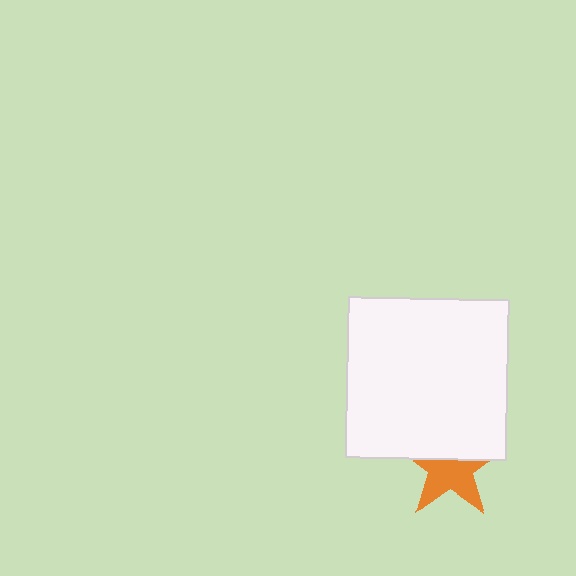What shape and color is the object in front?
The object in front is a white square.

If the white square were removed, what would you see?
You would see the complete orange star.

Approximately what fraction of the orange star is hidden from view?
Roughly 46% of the orange star is hidden behind the white square.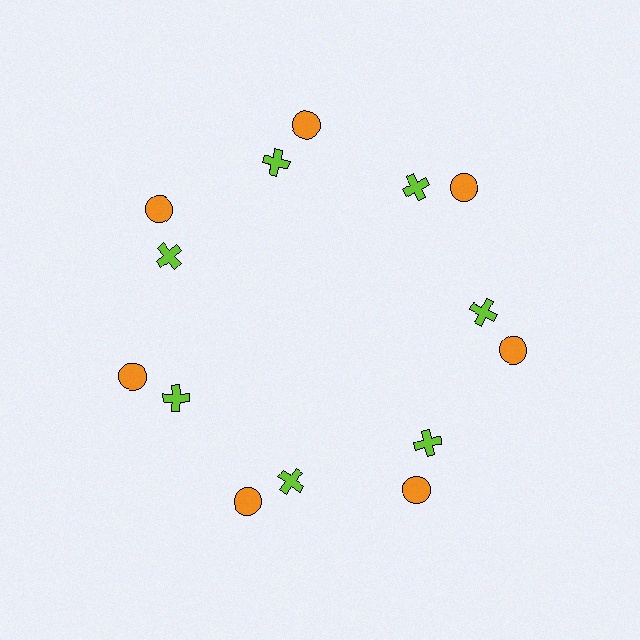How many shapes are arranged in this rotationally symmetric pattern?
There are 14 shapes, arranged in 7 groups of 2.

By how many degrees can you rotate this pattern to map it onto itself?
The pattern maps onto itself every 51 degrees of rotation.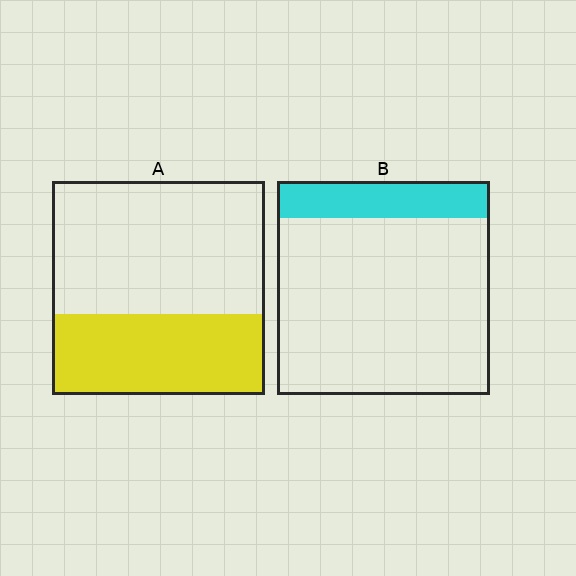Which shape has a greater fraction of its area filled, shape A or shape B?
Shape A.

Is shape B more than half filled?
No.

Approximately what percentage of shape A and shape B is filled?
A is approximately 40% and B is approximately 15%.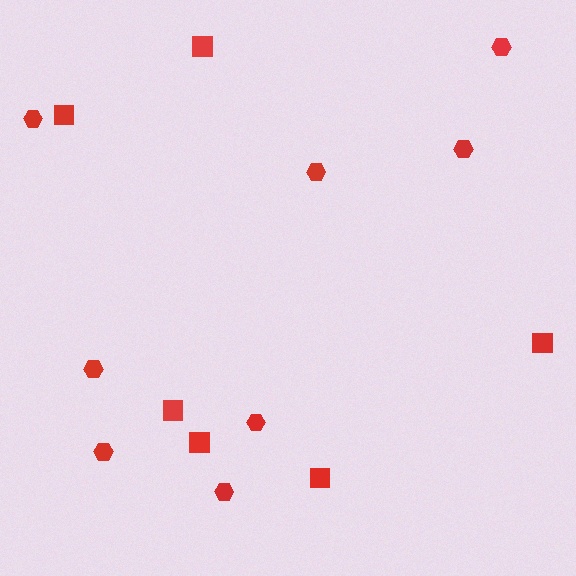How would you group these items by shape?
There are 2 groups: one group of hexagons (8) and one group of squares (6).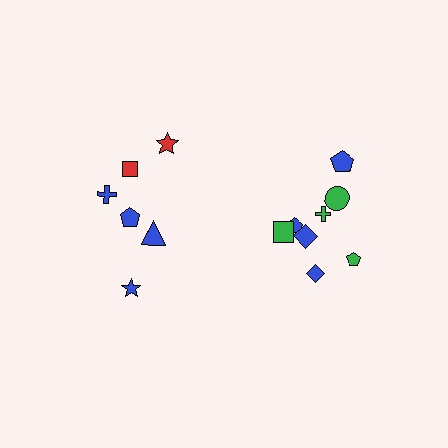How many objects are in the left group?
There are 6 objects.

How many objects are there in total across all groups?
There are 14 objects.